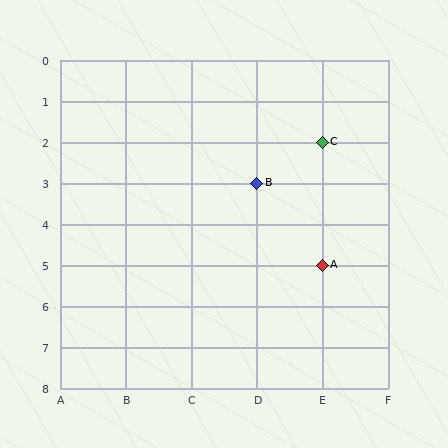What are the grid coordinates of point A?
Point A is at grid coordinates (E, 5).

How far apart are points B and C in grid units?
Points B and C are 1 column and 1 row apart (about 1.4 grid units diagonally).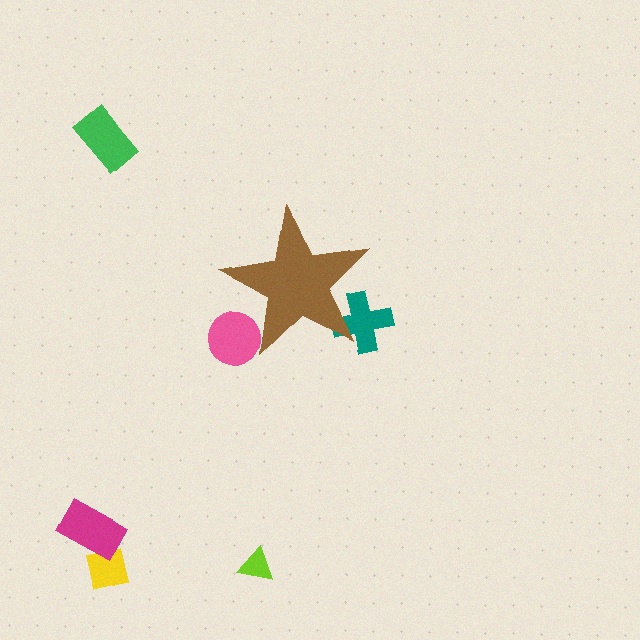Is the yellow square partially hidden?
No, the yellow square is fully visible.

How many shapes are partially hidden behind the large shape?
2 shapes are partially hidden.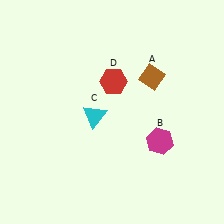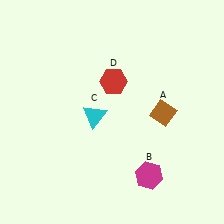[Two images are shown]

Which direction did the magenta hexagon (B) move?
The magenta hexagon (B) moved down.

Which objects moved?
The objects that moved are: the brown diamond (A), the magenta hexagon (B).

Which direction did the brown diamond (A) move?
The brown diamond (A) moved down.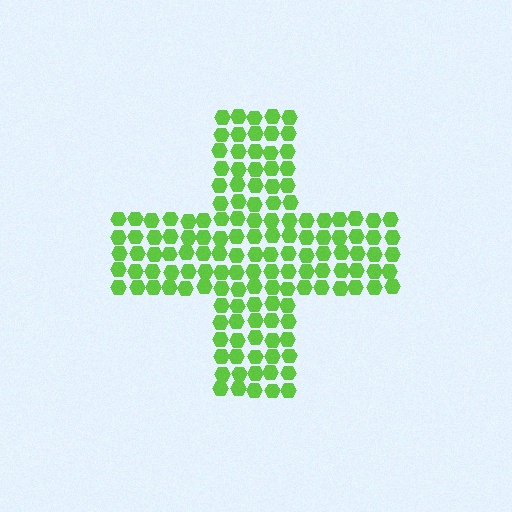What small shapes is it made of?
It is made of small hexagons.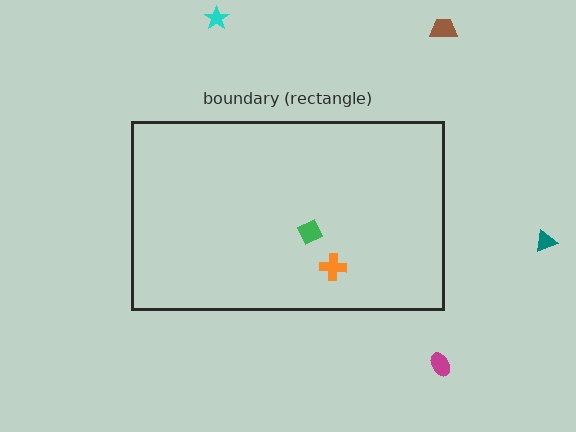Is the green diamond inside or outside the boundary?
Inside.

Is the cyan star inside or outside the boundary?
Outside.